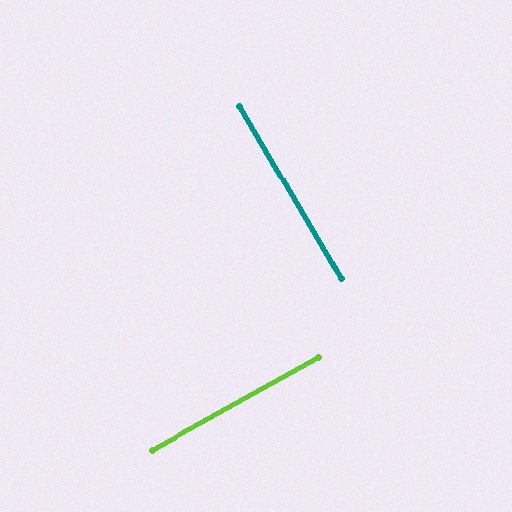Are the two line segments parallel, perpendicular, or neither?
Perpendicular — they meet at approximately 89°.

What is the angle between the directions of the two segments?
Approximately 89 degrees.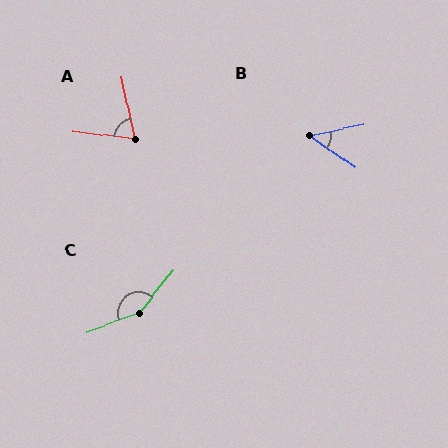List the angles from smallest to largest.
B (47°), A (71°), C (149°).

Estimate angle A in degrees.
Approximately 71 degrees.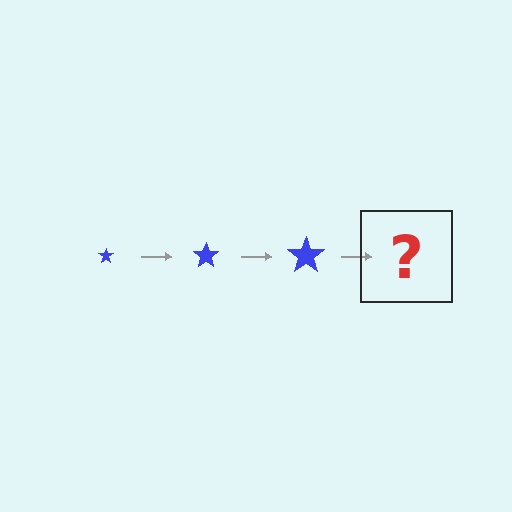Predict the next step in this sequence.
The next step is a blue star, larger than the previous one.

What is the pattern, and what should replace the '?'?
The pattern is that the star gets progressively larger each step. The '?' should be a blue star, larger than the previous one.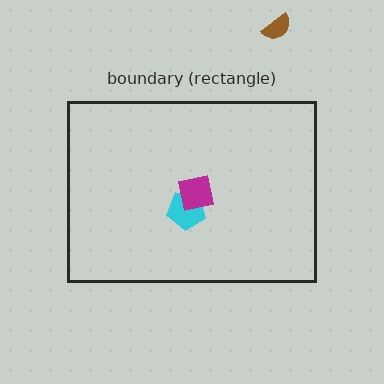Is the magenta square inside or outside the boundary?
Inside.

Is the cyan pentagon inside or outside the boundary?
Inside.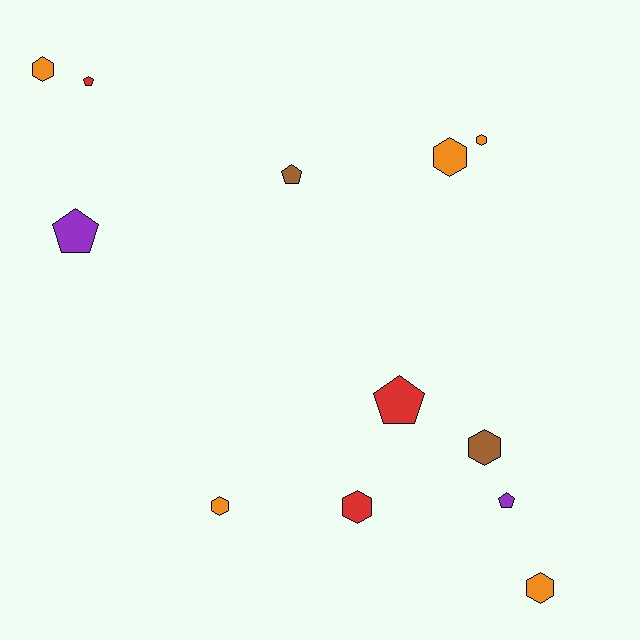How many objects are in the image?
There are 12 objects.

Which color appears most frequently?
Orange, with 5 objects.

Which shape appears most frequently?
Hexagon, with 7 objects.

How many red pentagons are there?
There are 2 red pentagons.